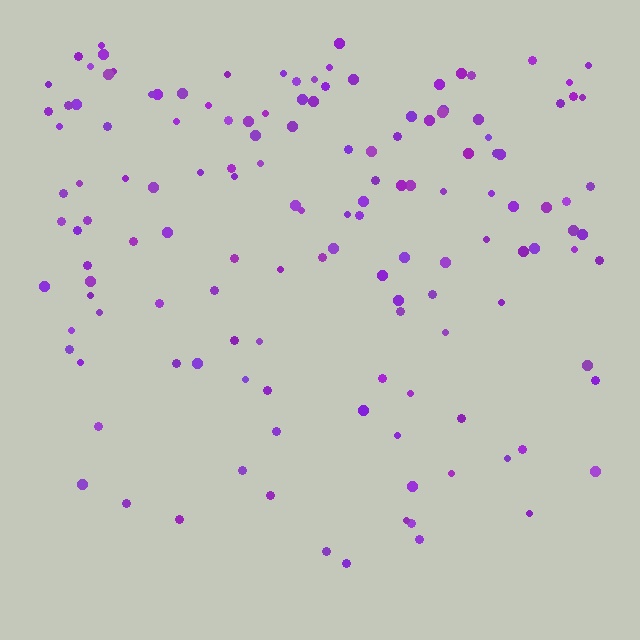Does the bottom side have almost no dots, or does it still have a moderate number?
Still a moderate number, just noticeably fewer than the top.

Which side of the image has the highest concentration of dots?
The top.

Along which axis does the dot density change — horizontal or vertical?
Vertical.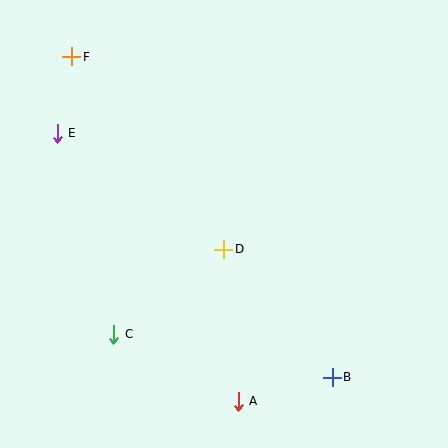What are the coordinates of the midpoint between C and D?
The midpoint between C and D is at (169, 292).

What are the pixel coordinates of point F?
Point F is at (72, 57).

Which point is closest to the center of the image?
Point D at (224, 249) is closest to the center.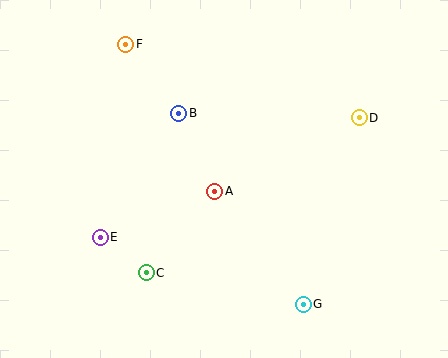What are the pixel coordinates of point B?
Point B is at (179, 113).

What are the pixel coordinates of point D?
Point D is at (359, 118).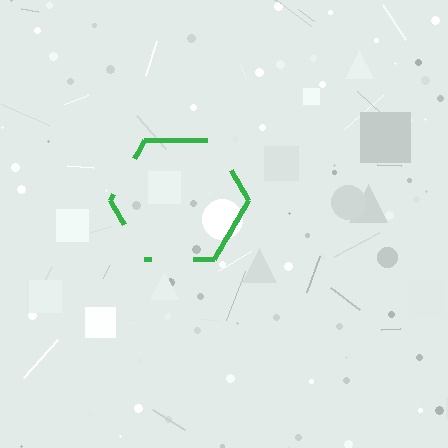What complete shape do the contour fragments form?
The contour fragments form a hexagon.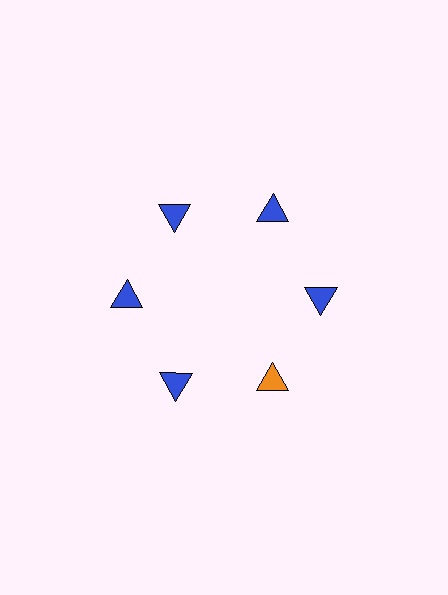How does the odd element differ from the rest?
It has a different color: orange instead of blue.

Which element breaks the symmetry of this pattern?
The orange triangle at roughly the 5 o'clock position breaks the symmetry. All other shapes are blue triangles.